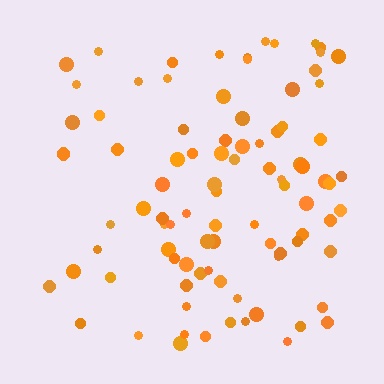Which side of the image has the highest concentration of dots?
The right.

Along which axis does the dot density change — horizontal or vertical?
Horizontal.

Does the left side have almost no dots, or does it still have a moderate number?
Still a moderate number, just noticeably fewer than the right.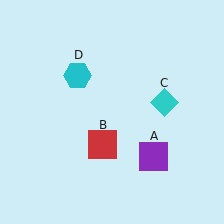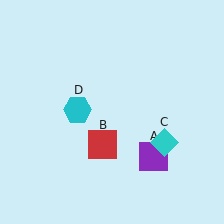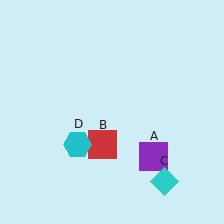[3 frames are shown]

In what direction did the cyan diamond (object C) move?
The cyan diamond (object C) moved down.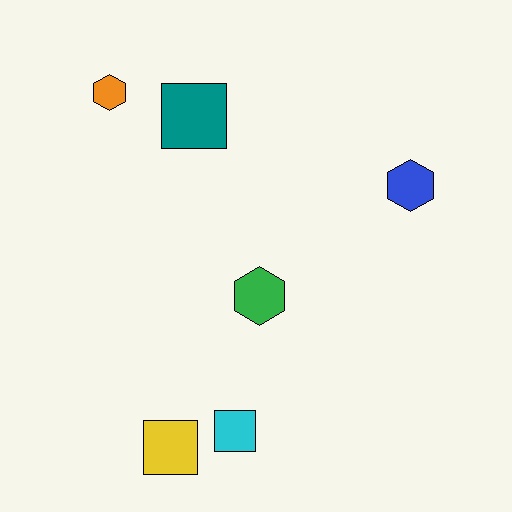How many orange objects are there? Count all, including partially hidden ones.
There is 1 orange object.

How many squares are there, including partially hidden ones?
There are 3 squares.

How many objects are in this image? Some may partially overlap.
There are 6 objects.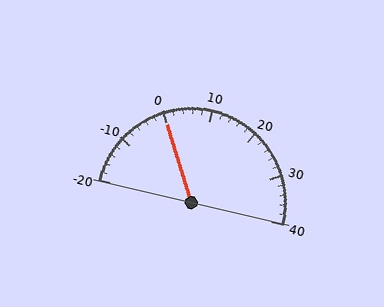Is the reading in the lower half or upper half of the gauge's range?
The reading is in the lower half of the range (-20 to 40).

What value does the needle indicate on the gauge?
The needle indicates approximately 0.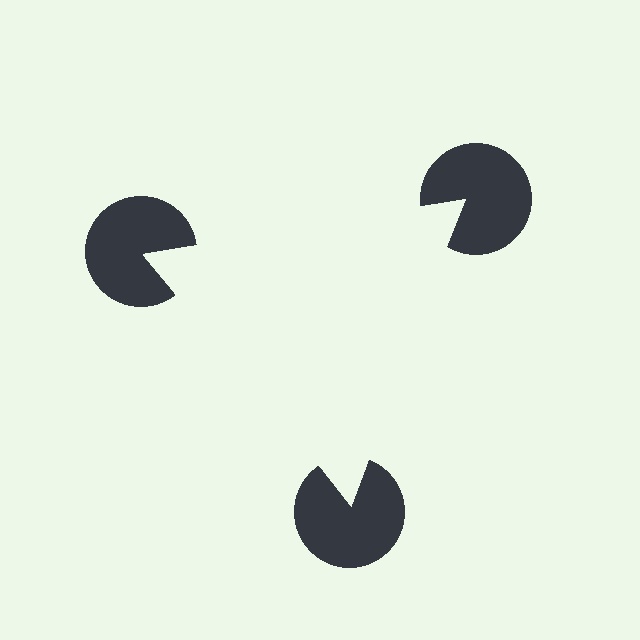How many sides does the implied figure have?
3 sides.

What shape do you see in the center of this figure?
An illusory triangle — its edges are inferred from the aligned wedge cuts in the pac-man discs, not physically drawn.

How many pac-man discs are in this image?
There are 3 — one at each vertex of the illusory triangle.